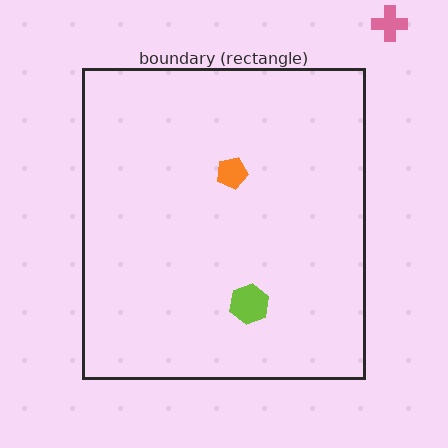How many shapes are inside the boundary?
2 inside, 1 outside.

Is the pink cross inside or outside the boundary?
Outside.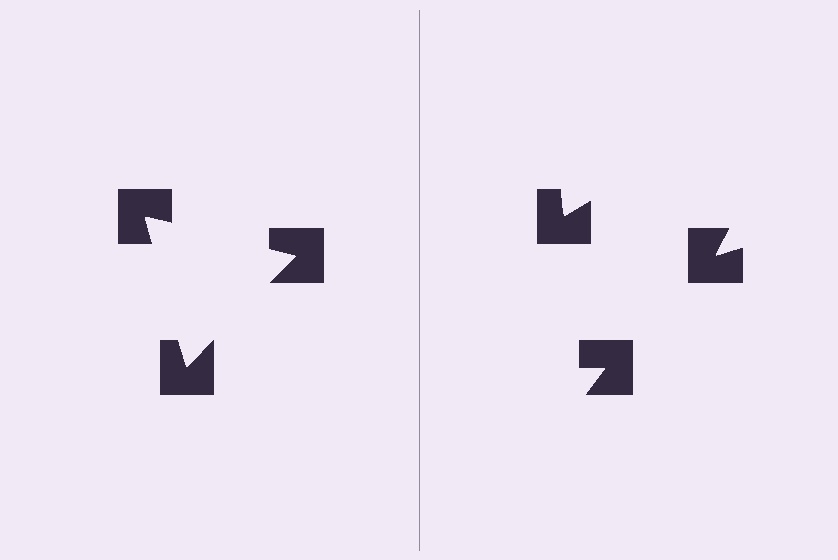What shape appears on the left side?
An illusory triangle.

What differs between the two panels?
The notched squares are positioned identically on both sides; only the wedge orientations differ. On the left they align to a triangle; on the right they are misaligned.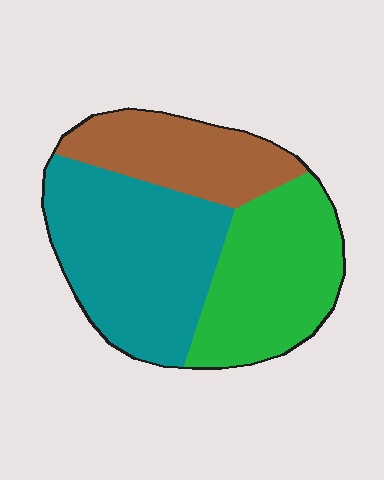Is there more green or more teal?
Teal.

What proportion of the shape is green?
Green covers 33% of the shape.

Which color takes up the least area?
Brown, at roughly 25%.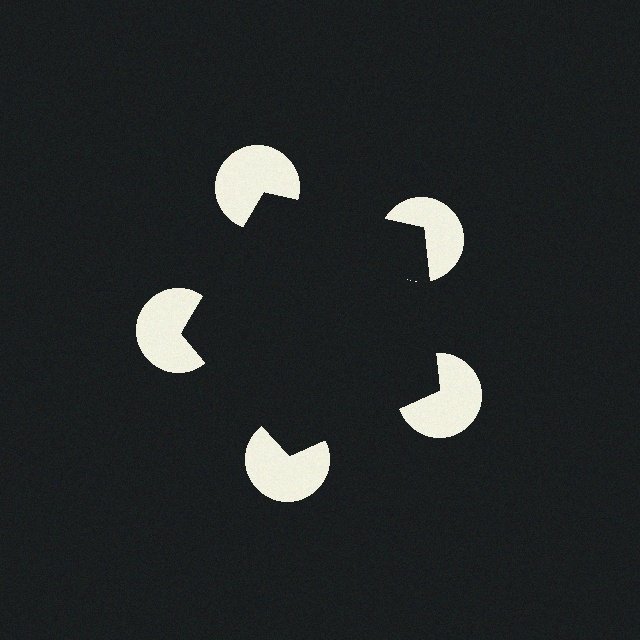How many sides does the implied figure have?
5 sides.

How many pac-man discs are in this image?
There are 5 — one at each vertex of the illusory pentagon.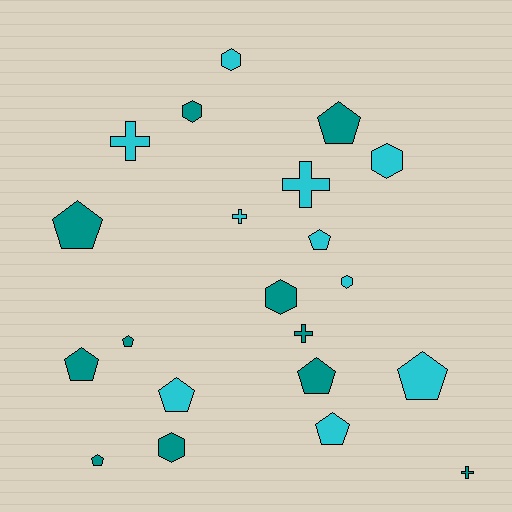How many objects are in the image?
There are 21 objects.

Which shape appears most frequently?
Pentagon, with 10 objects.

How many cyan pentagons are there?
There are 4 cyan pentagons.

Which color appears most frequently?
Teal, with 11 objects.